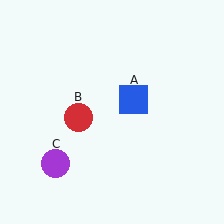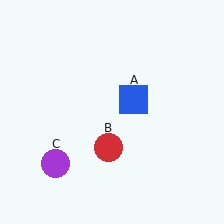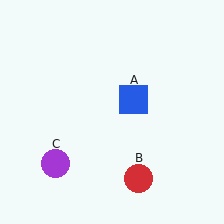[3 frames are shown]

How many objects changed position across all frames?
1 object changed position: red circle (object B).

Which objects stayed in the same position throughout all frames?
Blue square (object A) and purple circle (object C) remained stationary.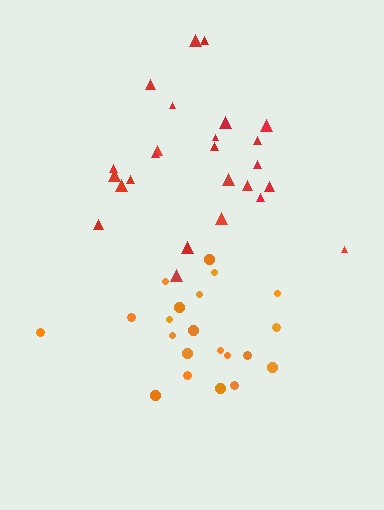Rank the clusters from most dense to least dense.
red, orange.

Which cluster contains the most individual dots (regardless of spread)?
Red (25).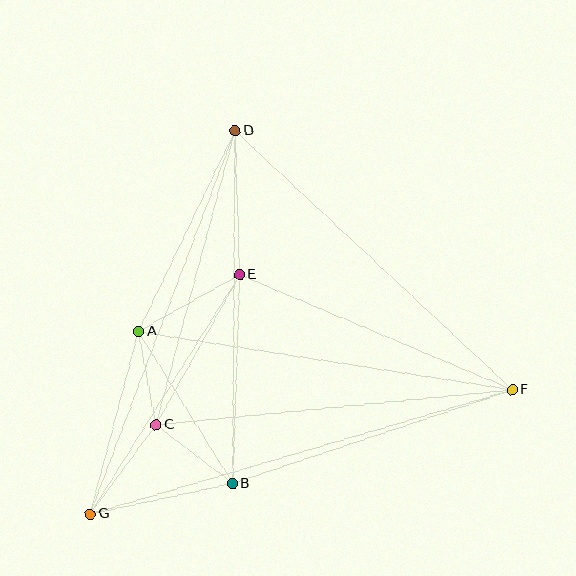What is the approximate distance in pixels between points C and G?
The distance between C and G is approximately 111 pixels.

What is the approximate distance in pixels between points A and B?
The distance between A and B is approximately 179 pixels.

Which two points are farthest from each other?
Points F and G are farthest from each other.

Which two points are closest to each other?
Points A and C are closest to each other.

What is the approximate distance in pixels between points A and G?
The distance between A and G is approximately 189 pixels.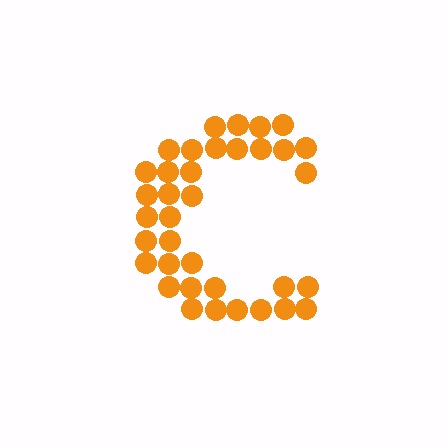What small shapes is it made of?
It is made of small circles.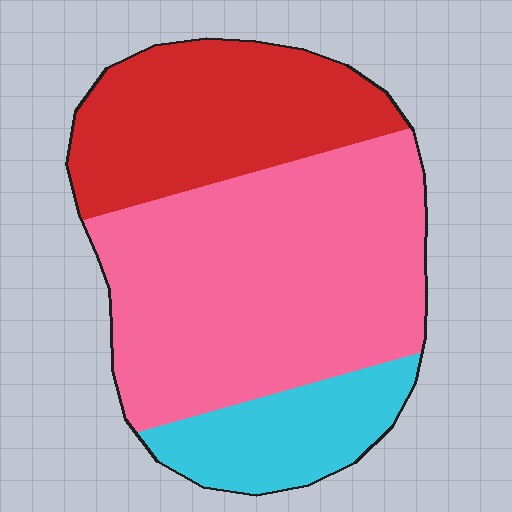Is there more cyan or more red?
Red.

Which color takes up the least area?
Cyan, at roughly 15%.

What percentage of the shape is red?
Red takes up about one third (1/3) of the shape.